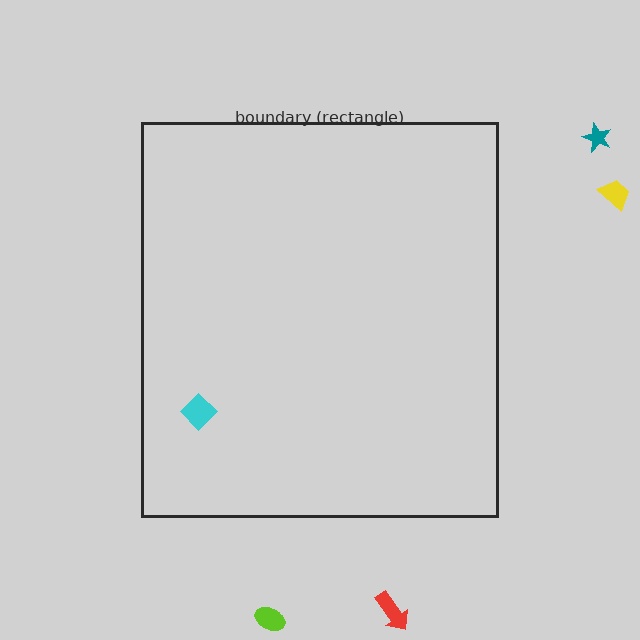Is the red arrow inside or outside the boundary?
Outside.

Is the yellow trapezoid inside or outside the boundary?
Outside.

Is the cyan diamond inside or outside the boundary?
Inside.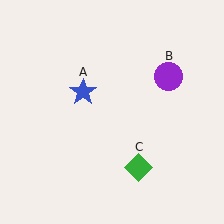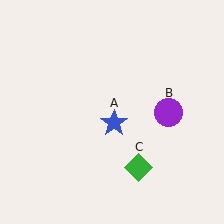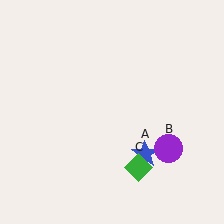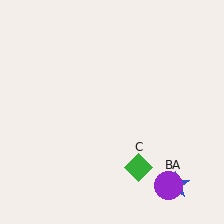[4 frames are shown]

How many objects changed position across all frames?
2 objects changed position: blue star (object A), purple circle (object B).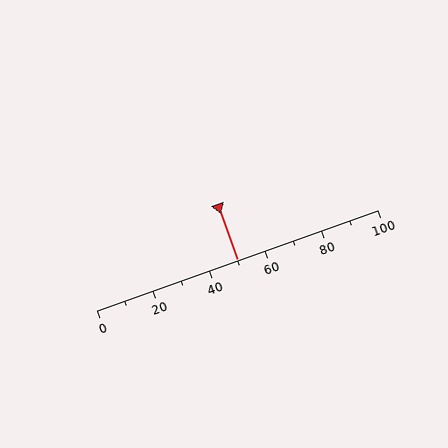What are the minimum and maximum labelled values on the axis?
The axis runs from 0 to 100.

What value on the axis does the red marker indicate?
The marker indicates approximately 50.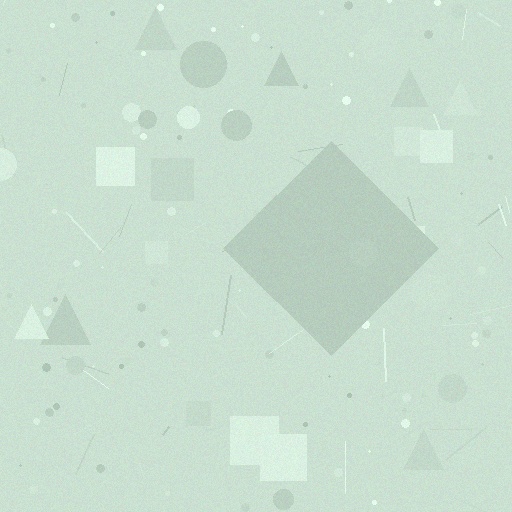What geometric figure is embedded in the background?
A diamond is embedded in the background.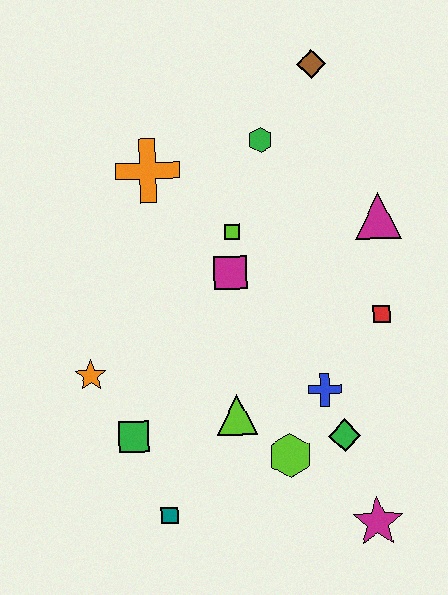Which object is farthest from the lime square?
The magenta star is farthest from the lime square.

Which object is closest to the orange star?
The green square is closest to the orange star.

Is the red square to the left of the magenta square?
No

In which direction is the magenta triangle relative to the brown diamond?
The magenta triangle is below the brown diamond.